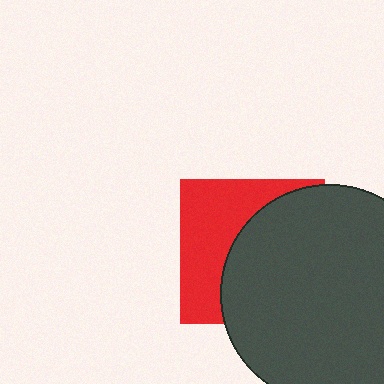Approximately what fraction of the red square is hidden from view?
Roughly 57% of the red square is hidden behind the dark gray circle.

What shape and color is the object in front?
The object in front is a dark gray circle.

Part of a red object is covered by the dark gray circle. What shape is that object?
It is a square.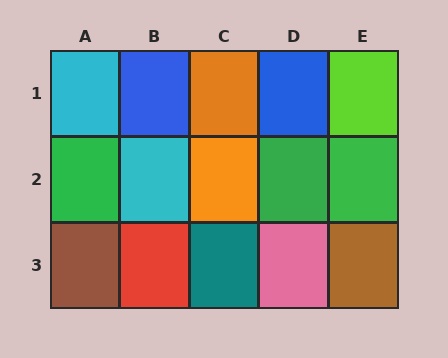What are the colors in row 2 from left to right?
Green, cyan, orange, green, green.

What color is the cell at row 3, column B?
Red.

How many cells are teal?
1 cell is teal.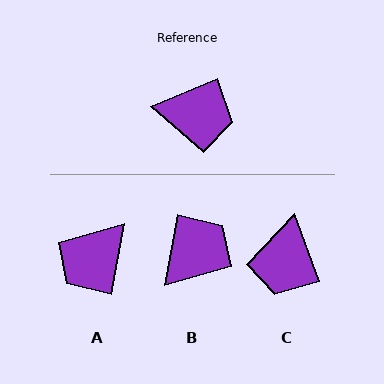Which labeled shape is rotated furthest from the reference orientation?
A, about 123 degrees away.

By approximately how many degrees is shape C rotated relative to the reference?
Approximately 92 degrees clockwise.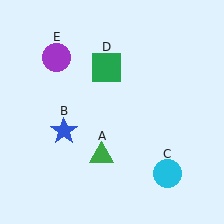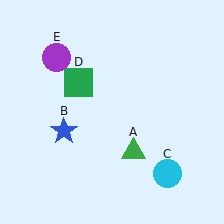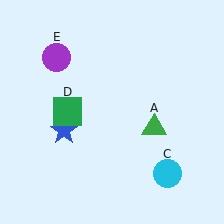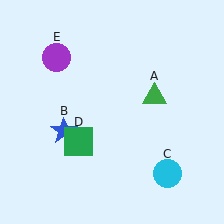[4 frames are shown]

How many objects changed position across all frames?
2 objects changed position: green triangle (object A), green square (object D).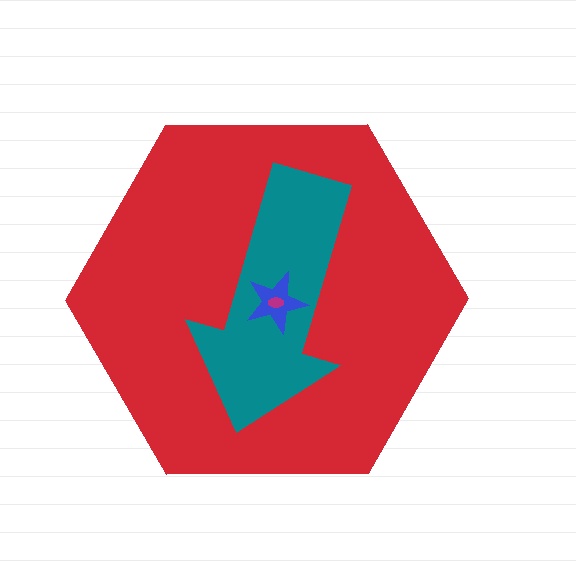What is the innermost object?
The magenta ellipse.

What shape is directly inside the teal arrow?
The blue star.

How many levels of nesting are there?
4.